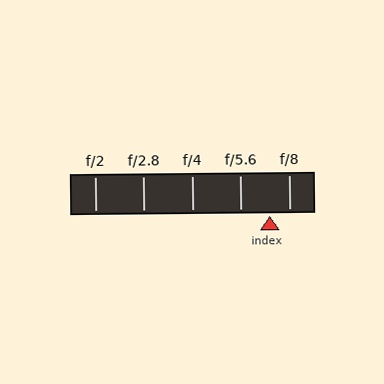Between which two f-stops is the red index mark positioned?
The index mark is between f/5.6 and f/8.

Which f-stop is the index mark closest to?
The index mark is closest to f/8.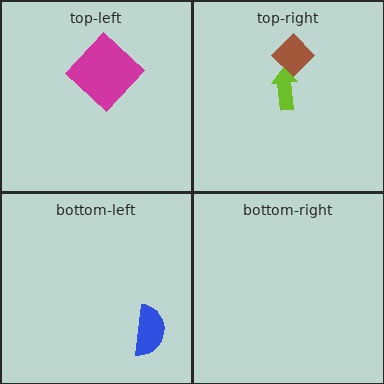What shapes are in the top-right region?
The brown diamond, the lime arrow.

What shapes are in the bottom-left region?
The blue semicircle.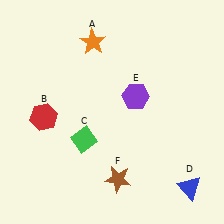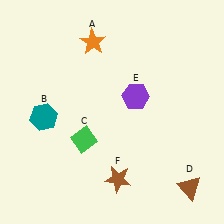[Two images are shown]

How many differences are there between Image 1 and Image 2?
There are 2 differences between the two images.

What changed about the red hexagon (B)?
In Image 1, B is red. In Image 2, it changed to teal.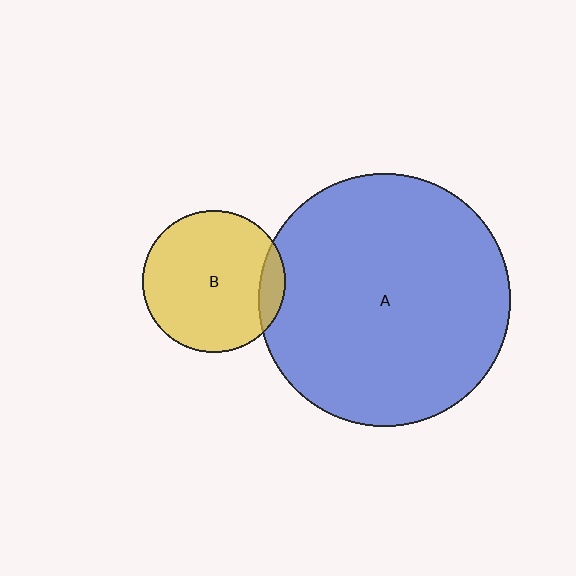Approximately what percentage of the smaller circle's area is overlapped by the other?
Approximately 10%.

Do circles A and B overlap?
Yes.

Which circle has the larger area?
Circle A (blue).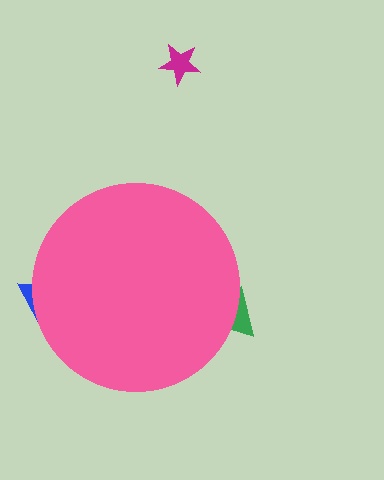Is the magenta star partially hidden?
No, the magenta star is fully visible.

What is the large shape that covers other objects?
A pink circle.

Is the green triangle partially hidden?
Yes, the green triangle is partially hidden behind the pink circle.